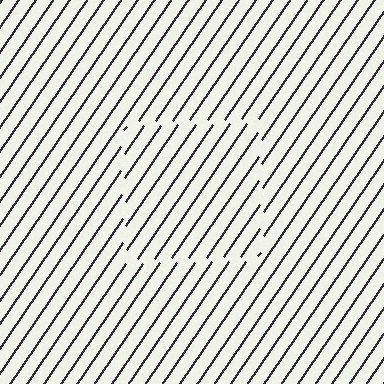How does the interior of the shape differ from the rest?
The interior of the shape contains the same grating, shifted by half a period — the contour is defined by the phase discontinuity where line-ends from the inner and outer gratings abut.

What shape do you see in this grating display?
An illusory square. The interior of the shape contains the same grating, shifted by half a period — the contour is defined by the phase discontinuity where line-ends from the inner and outer gratings abut.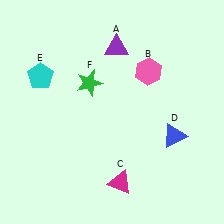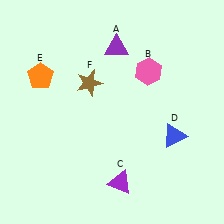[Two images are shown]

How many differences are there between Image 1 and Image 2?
There are 3 differences between the two images.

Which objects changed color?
C changed from magenta to purple. E changed from cyan to orange. F changed from green to brown.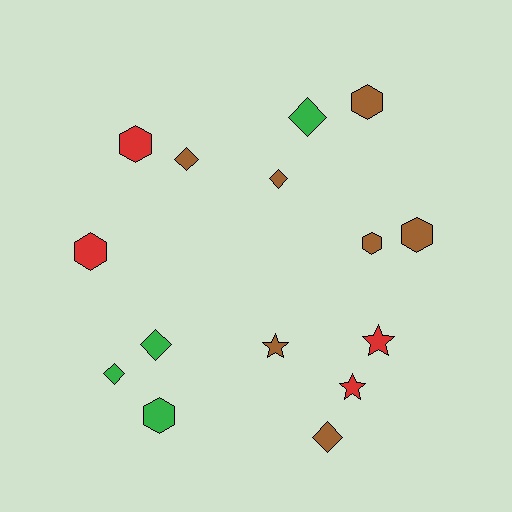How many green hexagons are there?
There is 1 green hexagon.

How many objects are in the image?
There are 15 objects.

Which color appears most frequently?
Brown, with 7 objects.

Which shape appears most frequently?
Diamond, with 6 objects.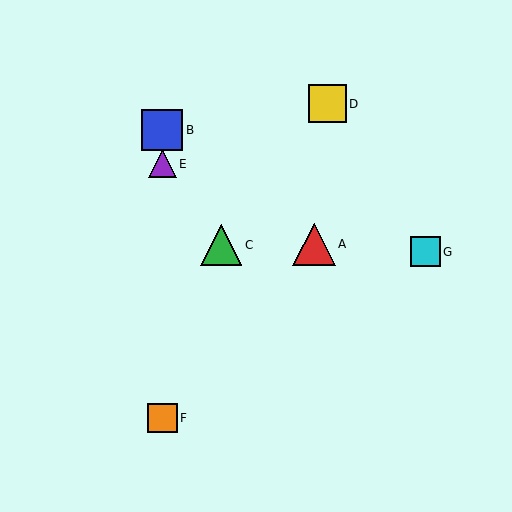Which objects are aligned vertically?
Objects B, E, F are aligned vertically.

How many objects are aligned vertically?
3 objects (B, E, F) are aligned vertically.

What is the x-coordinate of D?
Object D is at x≈327.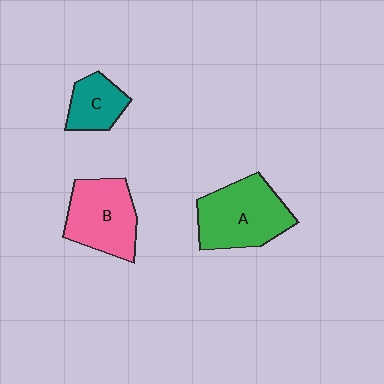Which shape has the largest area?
Shape A (green).